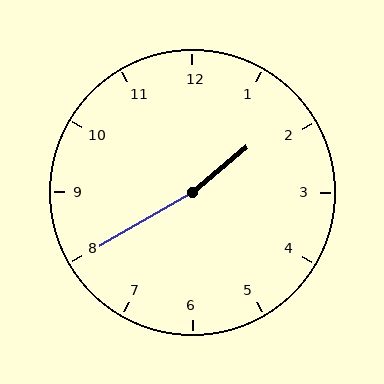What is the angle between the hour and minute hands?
Approximately 170 degrees.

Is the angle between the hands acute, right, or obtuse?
It is obtuse.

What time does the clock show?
1:40.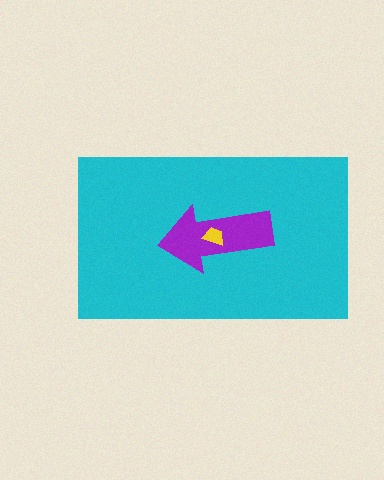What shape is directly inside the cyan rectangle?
The purple arrow.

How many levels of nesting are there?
3.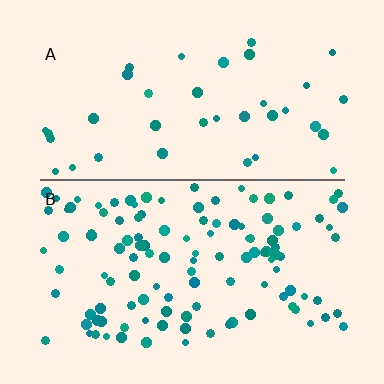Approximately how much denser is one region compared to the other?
Approximately 3.1× — region B over region A.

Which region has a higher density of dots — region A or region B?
B (the bottom).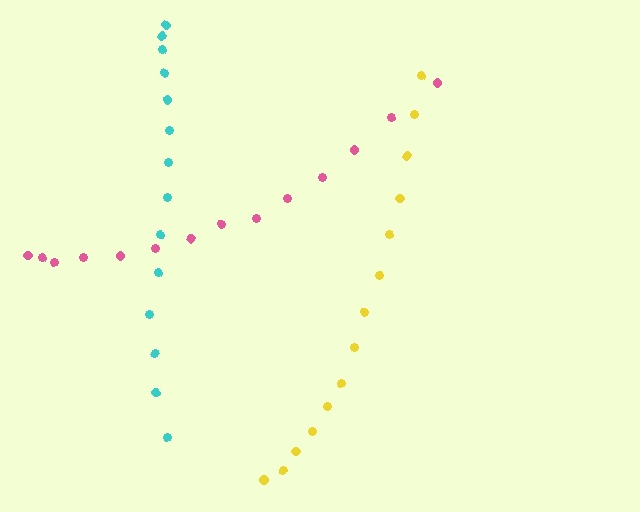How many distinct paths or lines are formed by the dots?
There are 3 distinct paths.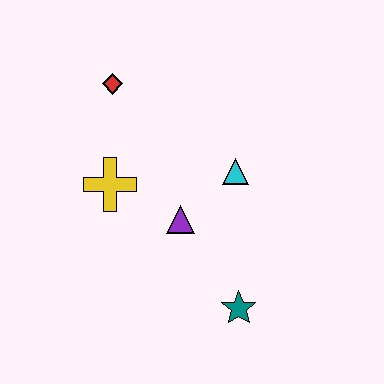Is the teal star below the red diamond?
Yes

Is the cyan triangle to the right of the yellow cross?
Yes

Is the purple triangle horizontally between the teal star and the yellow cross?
Yes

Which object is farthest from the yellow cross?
The teal star is farthest from the yellow cross.